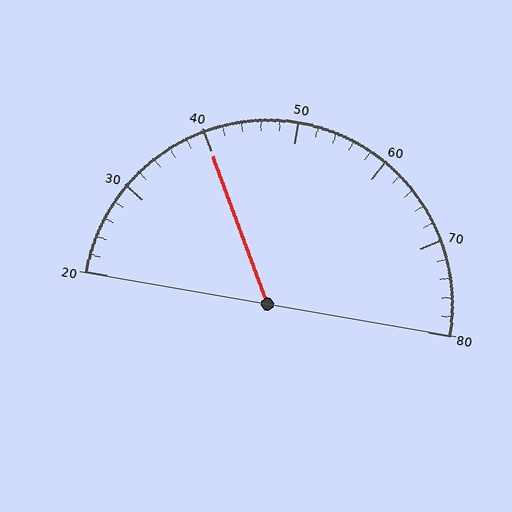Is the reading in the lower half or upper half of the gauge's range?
The reading is in the lower half of the range (20 to 80).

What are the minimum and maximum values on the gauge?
The gauge ranges from 20 to 80.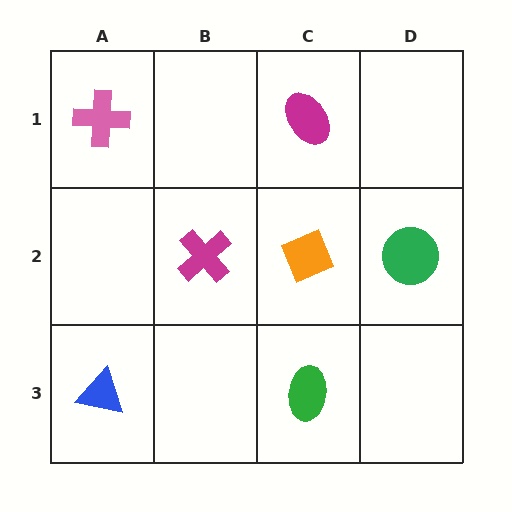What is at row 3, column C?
A green ellipse.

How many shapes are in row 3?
2 shapes.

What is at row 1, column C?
A magenta ellipse.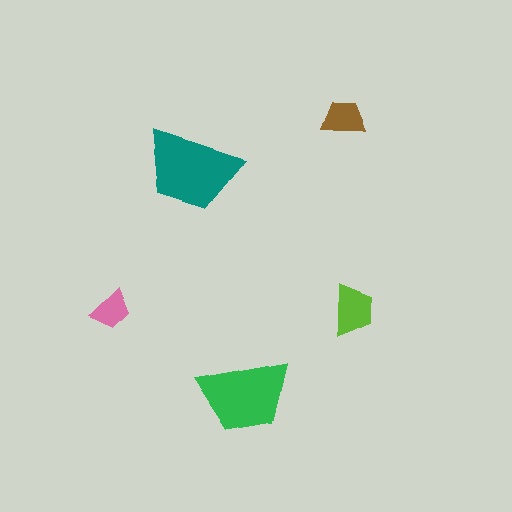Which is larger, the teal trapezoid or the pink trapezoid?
The teal one.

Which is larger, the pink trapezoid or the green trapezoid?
The green one.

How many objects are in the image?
There are 5 objects in the image.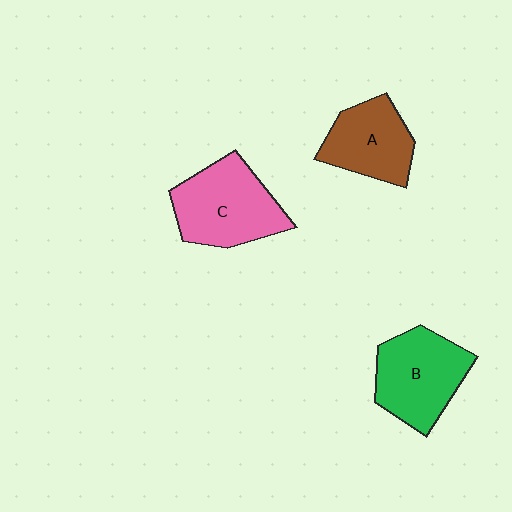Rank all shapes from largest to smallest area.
From largest to smallest: C (pink), B (green), A (brown).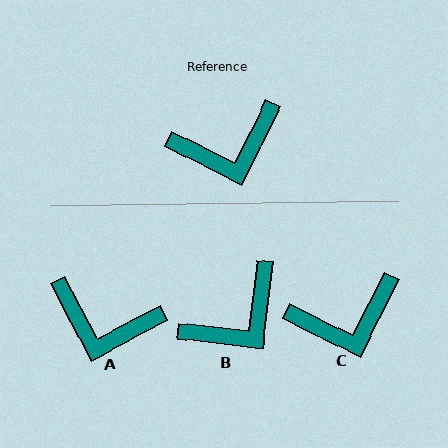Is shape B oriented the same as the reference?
No, it is off by about 20 degrees.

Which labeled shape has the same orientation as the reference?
C.